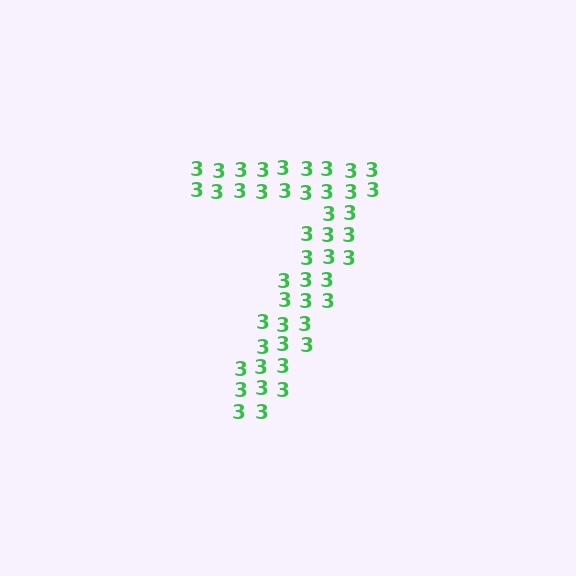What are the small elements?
The small elements are digit 3's.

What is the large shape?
The large shape is the digit 7.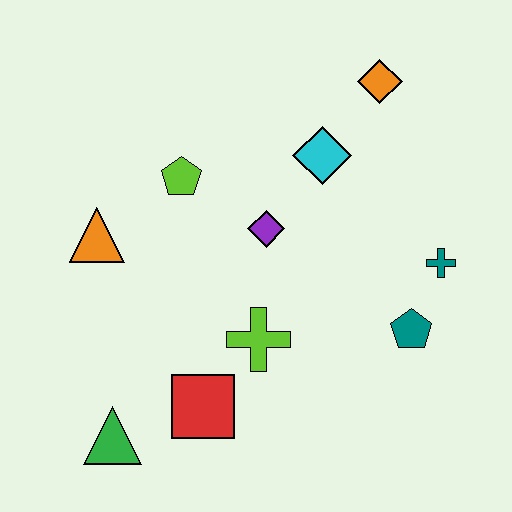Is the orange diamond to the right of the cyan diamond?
Yes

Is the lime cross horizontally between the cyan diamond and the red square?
Yes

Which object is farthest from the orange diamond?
The green triangle is farthest from the orange diamond.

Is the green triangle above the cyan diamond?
No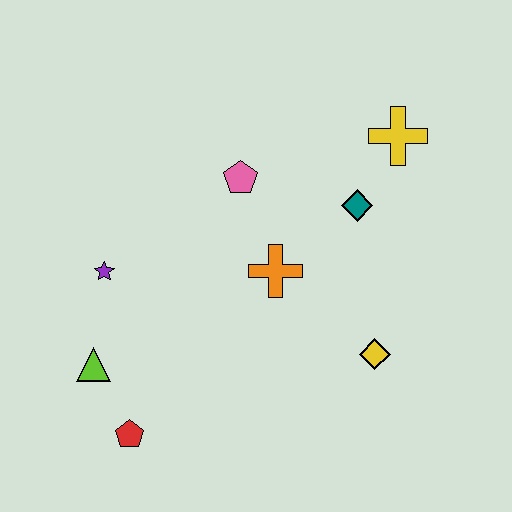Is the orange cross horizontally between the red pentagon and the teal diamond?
Yes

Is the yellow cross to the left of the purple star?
No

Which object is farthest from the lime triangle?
The yellow cross is farthest from the lime triangle.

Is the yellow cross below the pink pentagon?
No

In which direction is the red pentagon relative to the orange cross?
The red pentagon is below the orange cross.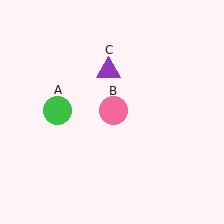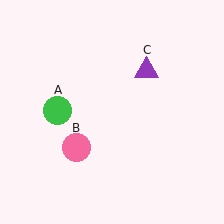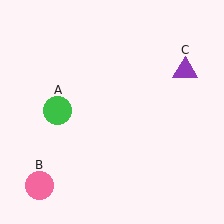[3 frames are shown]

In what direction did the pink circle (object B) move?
The pink circle (object B) moved down and to the left.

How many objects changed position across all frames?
2 objects changed position: pink circle (object B), purple triangle (object C).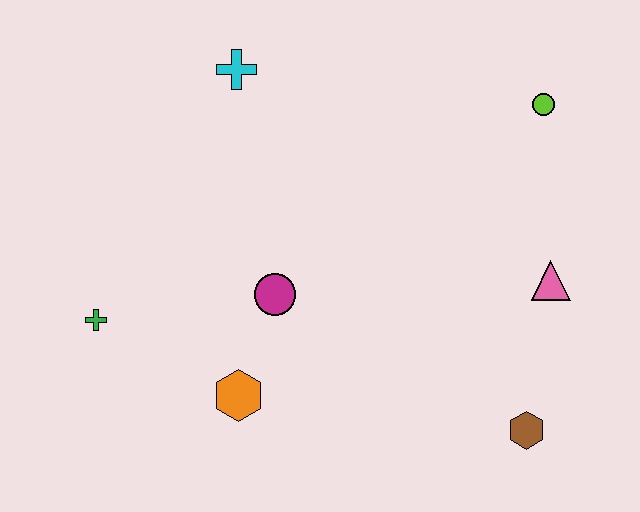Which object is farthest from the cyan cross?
The brown hexagon is farthest from the cyan cross.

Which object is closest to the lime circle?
The pink triangle is closest to the lime circle.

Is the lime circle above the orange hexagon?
Yes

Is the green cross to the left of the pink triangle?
Yes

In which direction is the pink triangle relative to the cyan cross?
The pink triangle is to the right of the cyan cross.